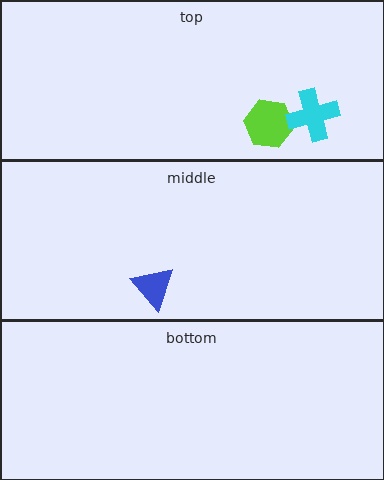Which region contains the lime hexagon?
The top region.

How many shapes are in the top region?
2.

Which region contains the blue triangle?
The middle region.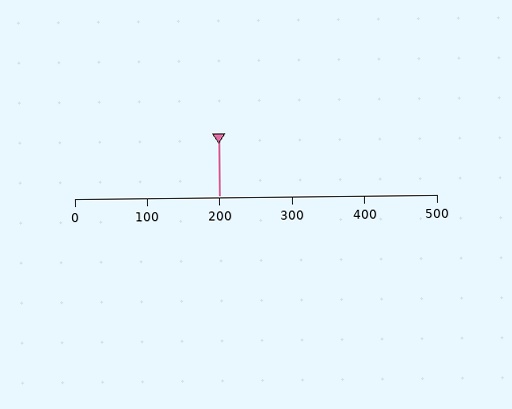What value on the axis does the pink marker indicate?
The marker indicates approximately 200.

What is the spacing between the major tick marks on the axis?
The major ticks are spaced 100 apart.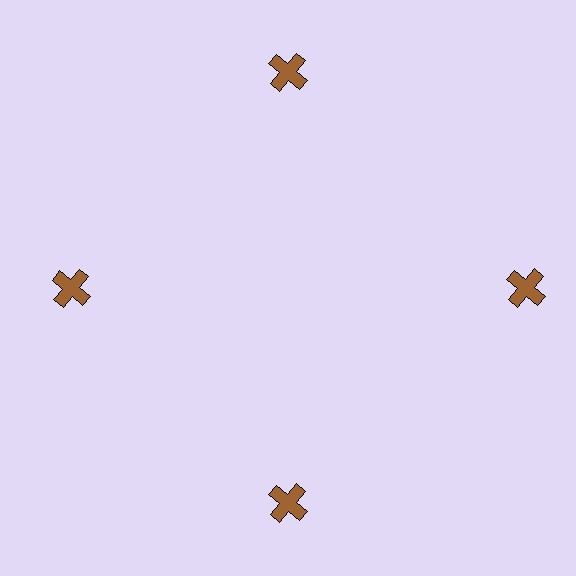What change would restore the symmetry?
The symmetry would be restored by moving it inward, back onto the ring so that all 4 crosses sit at equal angles and equal distance from the center.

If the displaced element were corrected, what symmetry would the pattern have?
It would have 4-fold rotational symmetry — the pattern would map onto itself every 90 degrees.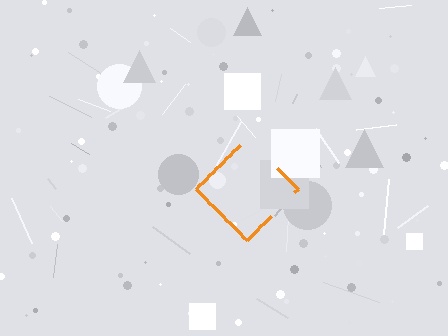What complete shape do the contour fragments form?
The contour fragments form a diamond.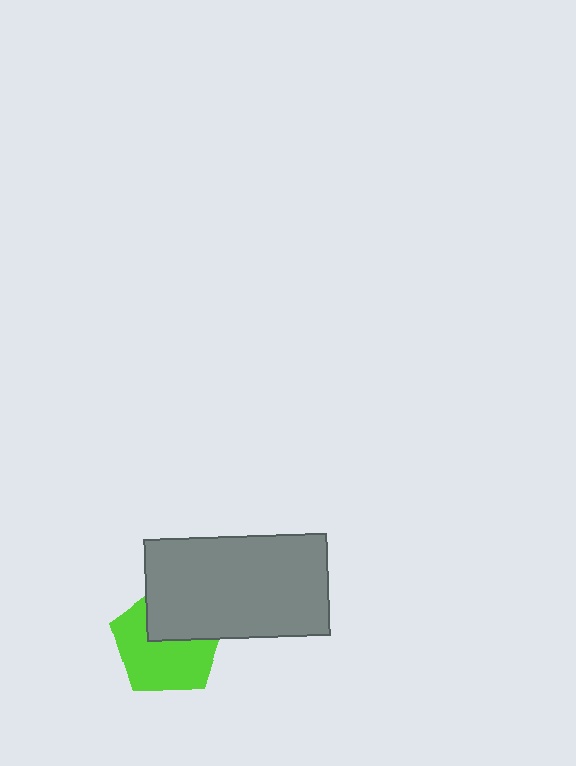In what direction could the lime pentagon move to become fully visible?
The lime pentagon could move down. That would shift it out from behind the gray rectangle entirely.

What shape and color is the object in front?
The object in front is a gray rectangle.